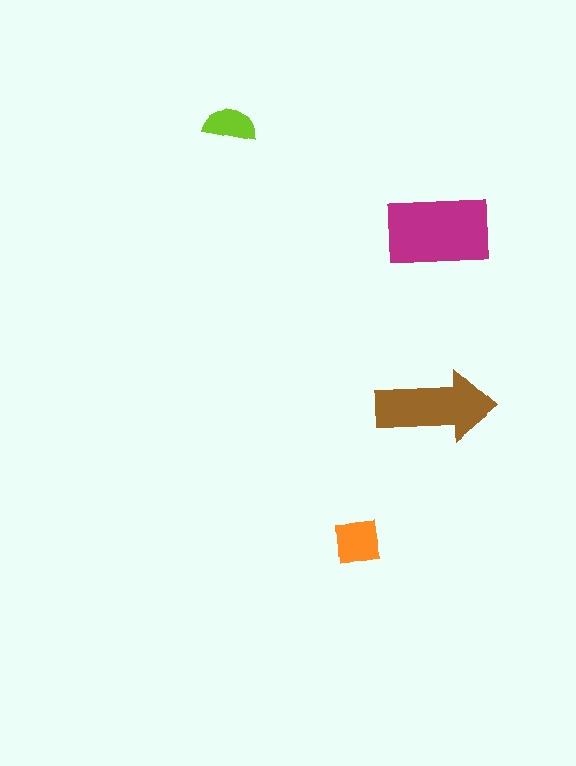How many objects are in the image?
There are 4 objects in the image.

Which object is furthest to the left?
The lime semicircle is leftmost.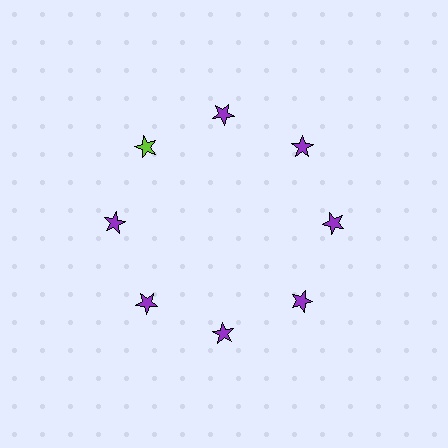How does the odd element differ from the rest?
It has a different color: lime instead of purple.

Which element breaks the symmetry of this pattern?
The lime star at roughly the 10 o'clock position breaks the symmetry. All other shapes are purple stars.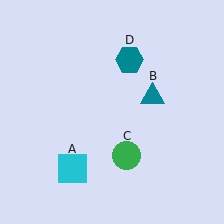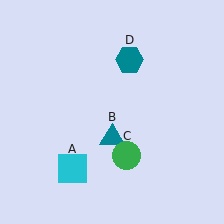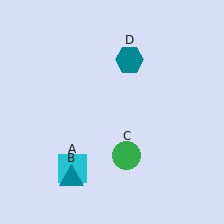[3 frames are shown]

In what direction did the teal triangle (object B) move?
The teal triangle (object B) moved down and to the left.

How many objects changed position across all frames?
1 object changed position: teal triangle (object B).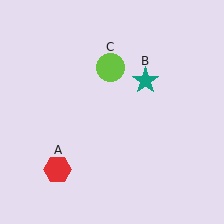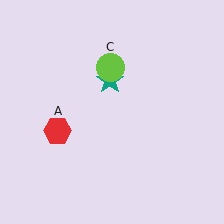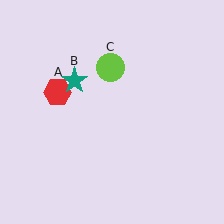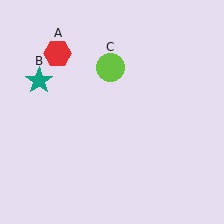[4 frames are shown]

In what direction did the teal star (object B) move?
The teal star (object B) moved left.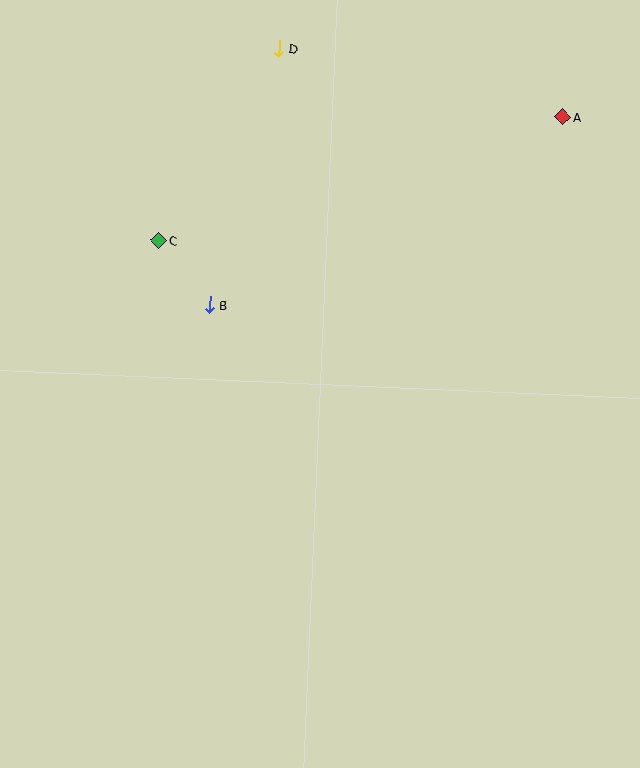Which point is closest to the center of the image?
Point B at (210, 305) is closest to the center.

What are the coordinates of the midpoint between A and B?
The midpoint between A and B is at (386, 211).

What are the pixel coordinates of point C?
Point C is at (159, 241).